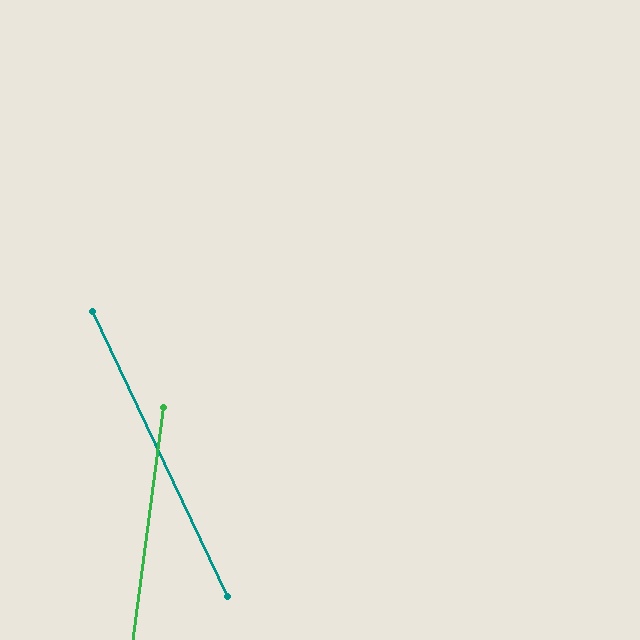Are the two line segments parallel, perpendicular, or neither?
Neither parallel nor perpendicular — they differ by about 33°.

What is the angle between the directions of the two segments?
Approximately 33 degrees.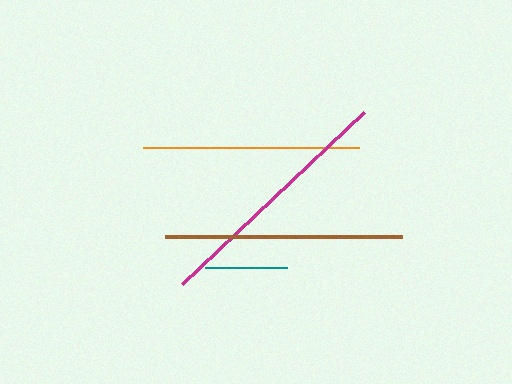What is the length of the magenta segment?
The magenta segment is approximately 251 pixels long.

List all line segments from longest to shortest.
From longest to shortest: magenta, brown, orange, teal.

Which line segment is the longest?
The magenta line is the longest at approximately 251 pixels.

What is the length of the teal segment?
The teal segment is approximately 82 pixels long.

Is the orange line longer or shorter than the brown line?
The brown line is longer than the orange line.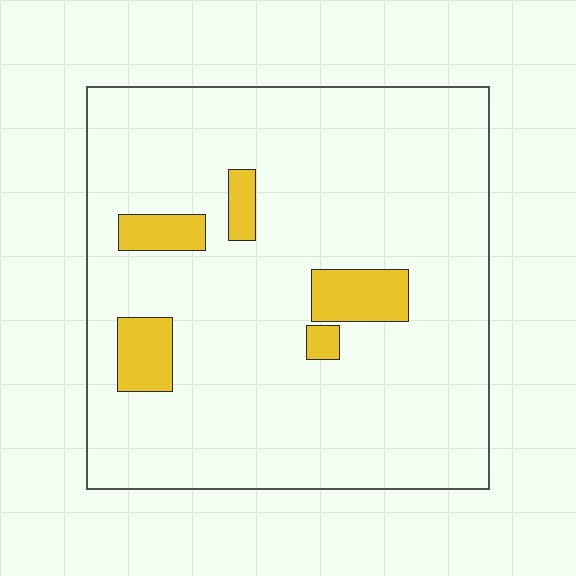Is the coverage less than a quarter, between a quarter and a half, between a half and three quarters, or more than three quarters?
Less than a quarter.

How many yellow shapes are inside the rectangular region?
5.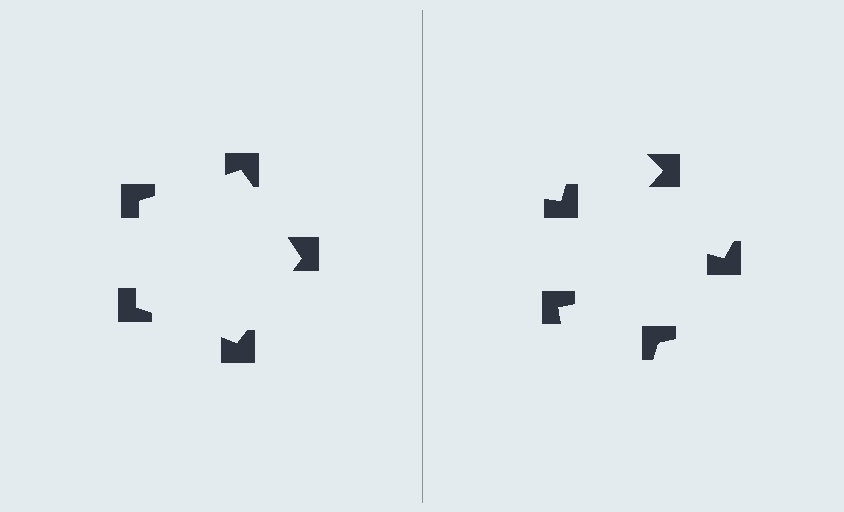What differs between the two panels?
The notched squares are positioned identically on both sides; only the wedge orientations differ. On the left they align to a pentagon; on the right they are misaligned.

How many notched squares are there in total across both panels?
10 — 5 on each side.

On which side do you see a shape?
An illusory pentagon appears on the left side. On the right side the wedge cuts are rotated, so no coherent shape forms.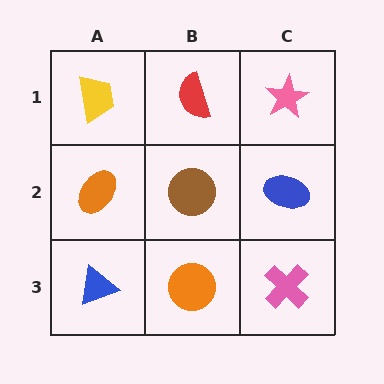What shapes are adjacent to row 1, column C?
A blue ellipse (row 2, column C), a red semicircle (row 1, column B).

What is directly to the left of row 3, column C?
An orange circle.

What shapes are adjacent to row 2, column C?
A pink star (row 1, column C), a pink cross (row 3, column C), a brown circle (row 2, column B).